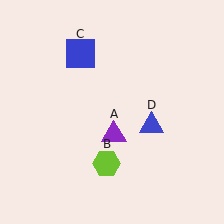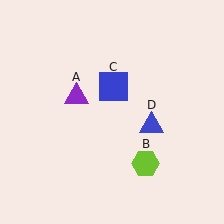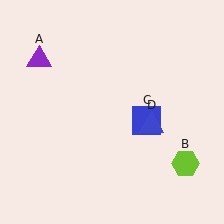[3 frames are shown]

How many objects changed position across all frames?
3 objects changed position: purple triangle (object A), lime hexagon (object B), blue square (object C).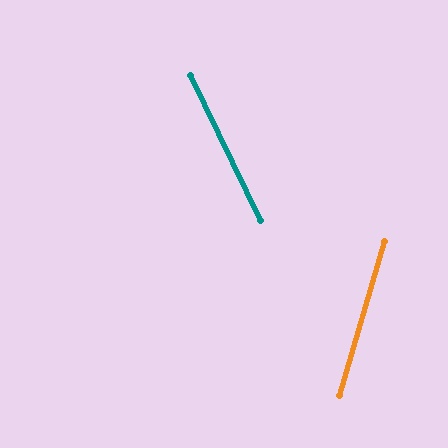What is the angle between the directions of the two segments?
Approximately 42 degrees.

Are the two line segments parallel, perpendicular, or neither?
Neither parallel nor perpendicular — they differ by about 42°.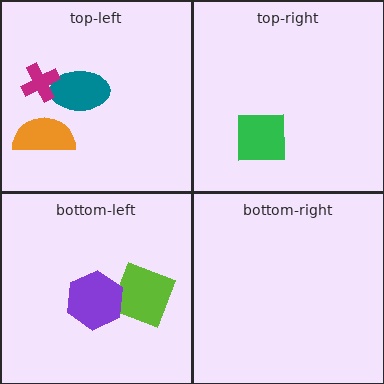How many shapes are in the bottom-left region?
2.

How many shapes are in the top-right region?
1.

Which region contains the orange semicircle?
The top-left region.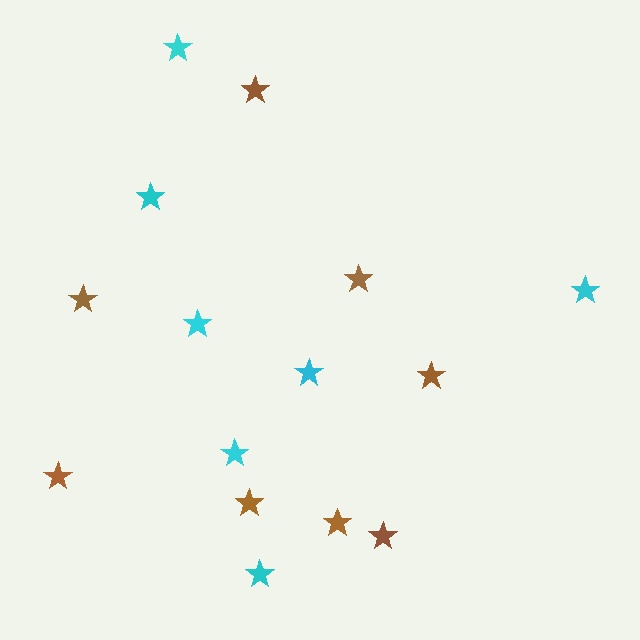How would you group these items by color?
There are 2 groups: one group of cyan stars (7) and one group of brown stars (8).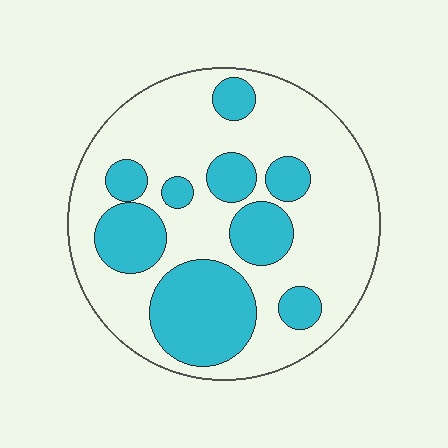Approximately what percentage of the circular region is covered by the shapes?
Approximately 35%.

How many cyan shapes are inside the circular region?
9.